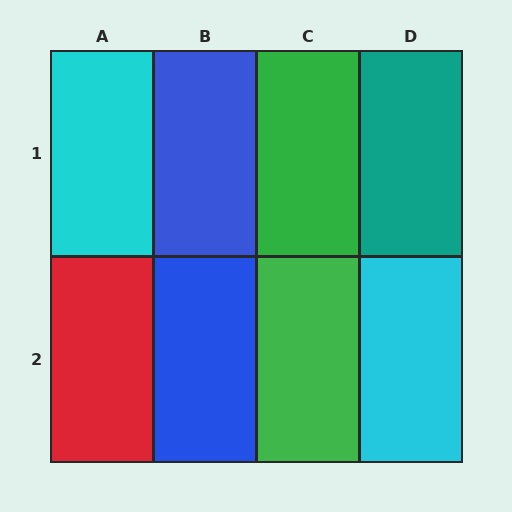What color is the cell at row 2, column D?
Cyan.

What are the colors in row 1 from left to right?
Cyan, blue, green, teal.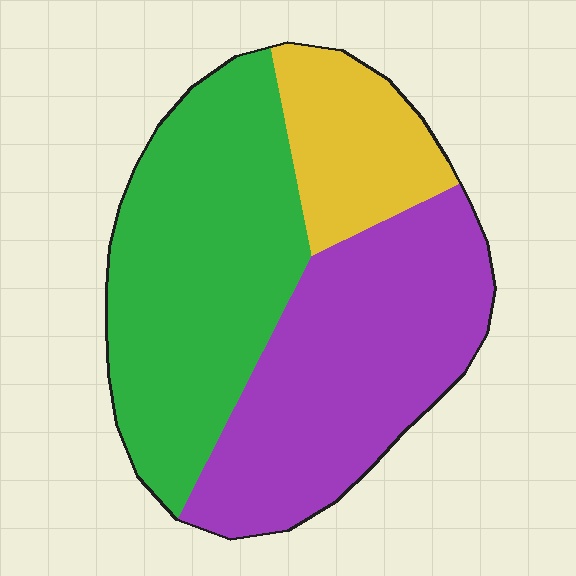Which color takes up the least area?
Yellow, at roughly 15%.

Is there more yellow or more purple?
Purple.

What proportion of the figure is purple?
Purple takes up about two fifths (2/5) of the figure.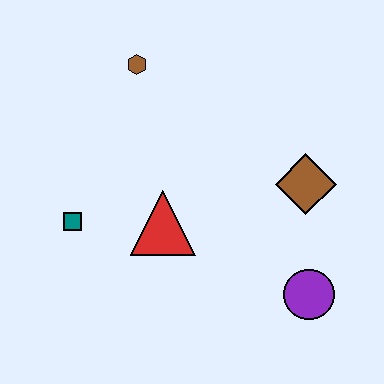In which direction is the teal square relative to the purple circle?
The teal square is to the left of the purple circle.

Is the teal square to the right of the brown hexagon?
No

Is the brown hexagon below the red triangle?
No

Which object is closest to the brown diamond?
The purple circle is closest to the brown diamond.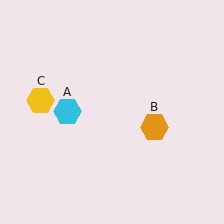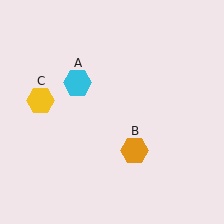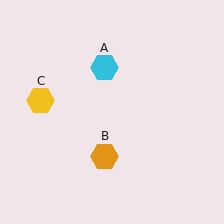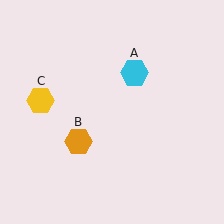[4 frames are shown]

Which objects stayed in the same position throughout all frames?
Yellow hexagon (object C) remained stationary.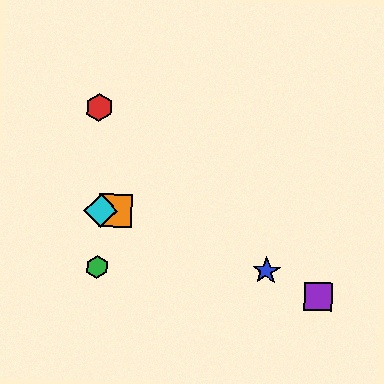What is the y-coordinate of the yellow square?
The yellow square is at y≈211.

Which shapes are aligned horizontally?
The yellow square, the orange square, the cyan diamond are aligned horizontally.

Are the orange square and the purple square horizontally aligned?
No, the orange square is at y≈211 and the purple square is at y≈297.